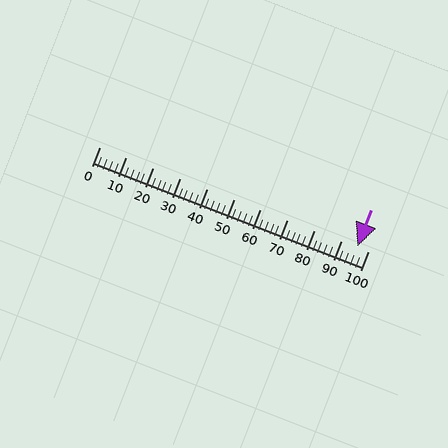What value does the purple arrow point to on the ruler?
The purple arrow points to approximately 96.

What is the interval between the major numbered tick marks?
The major tick marks are spaced 10 units apart.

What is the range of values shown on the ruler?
The ruler shows values from 0 to 100.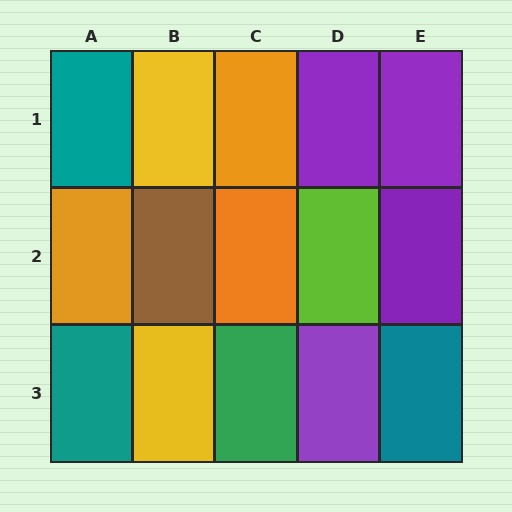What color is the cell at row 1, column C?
Orange.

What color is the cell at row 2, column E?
Purple.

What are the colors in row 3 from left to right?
Teal, yellow, green, purple, teal.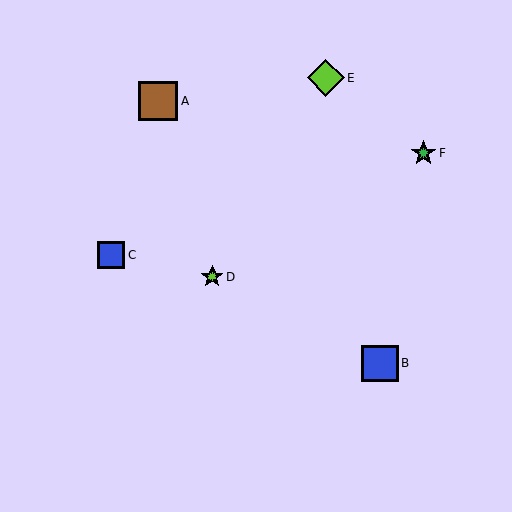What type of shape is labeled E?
Shape E is a lime diamond.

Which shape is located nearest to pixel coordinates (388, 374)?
The blue square (labeled B) at (380, 363) is nearest to that location.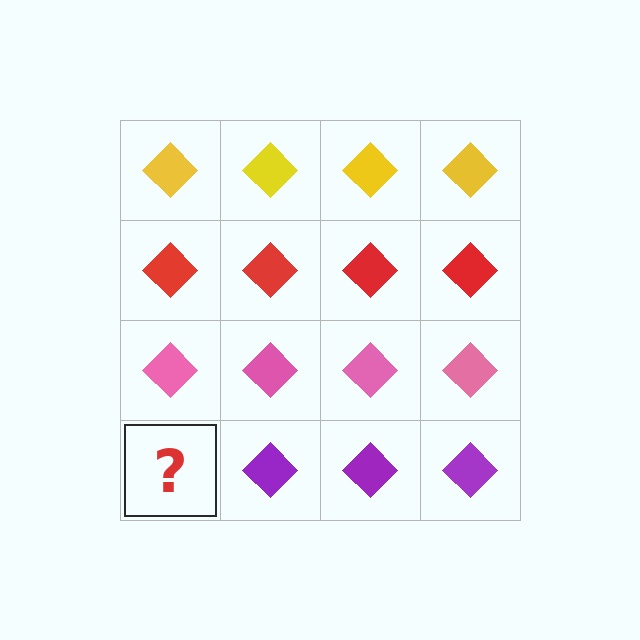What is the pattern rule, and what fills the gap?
The rule is that each row has a consistent color. The gap should be filled with a purple diamond.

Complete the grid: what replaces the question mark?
The question mark should be replaced with a purple diamond.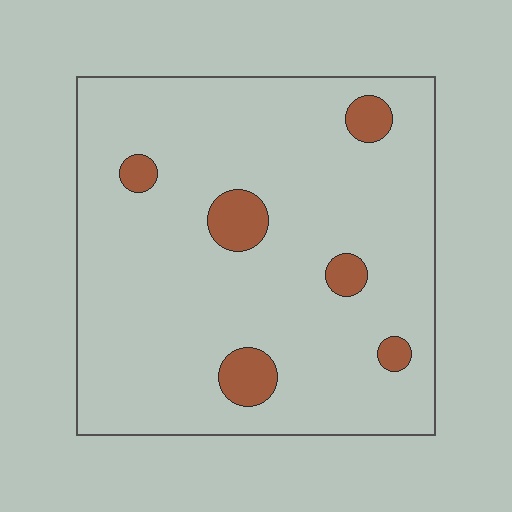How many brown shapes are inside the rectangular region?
6.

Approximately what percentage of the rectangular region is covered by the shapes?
Approximately 10%.